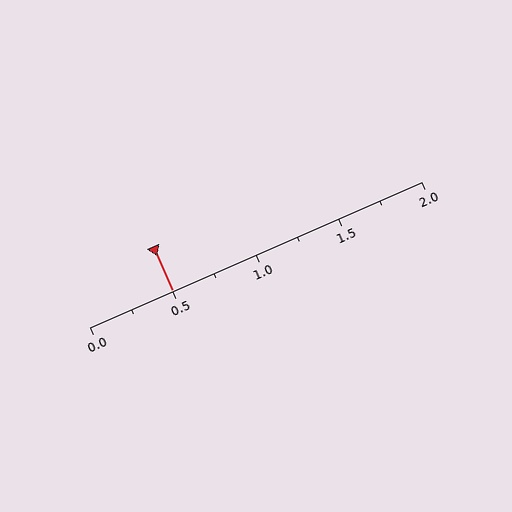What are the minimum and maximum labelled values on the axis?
The axis runs from 0.0 to 2.0.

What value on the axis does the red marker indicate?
The marker indicates approximately 0.5.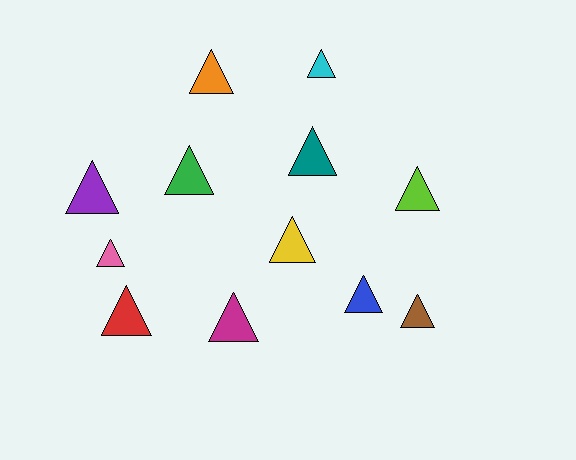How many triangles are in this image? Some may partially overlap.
There are 12 triangles.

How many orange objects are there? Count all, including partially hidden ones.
There is 1 orange object.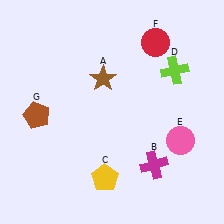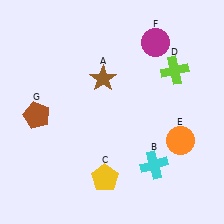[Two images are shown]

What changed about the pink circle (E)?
In Image 1, E is pink. In Image 2, it changed to orange.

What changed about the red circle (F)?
In Image 1, F is red. In Image 2, it changed to magenta.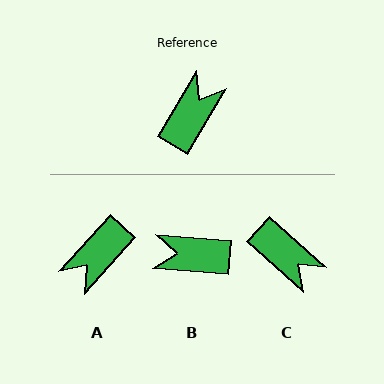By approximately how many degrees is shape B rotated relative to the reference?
Approximately 117 degrees counter-clockwise.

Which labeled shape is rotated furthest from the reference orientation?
A, about 169 degrees away.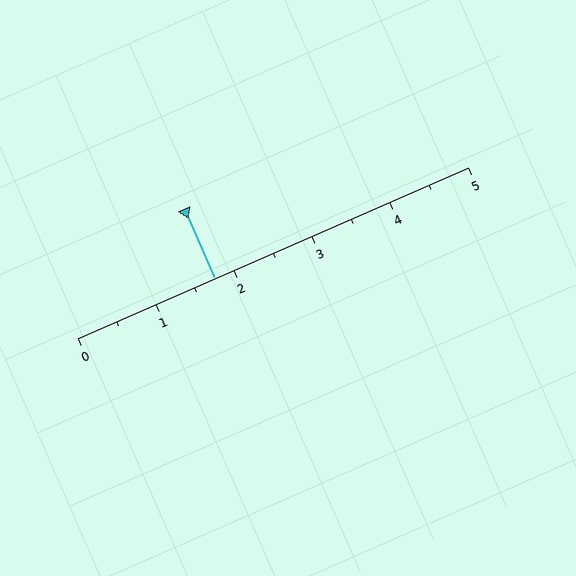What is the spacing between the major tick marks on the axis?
The major ticks are spaced 1 apart.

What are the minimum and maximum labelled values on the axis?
The axis runs from 0 to 5.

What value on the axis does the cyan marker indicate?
The marker indicates approximately 1.8.